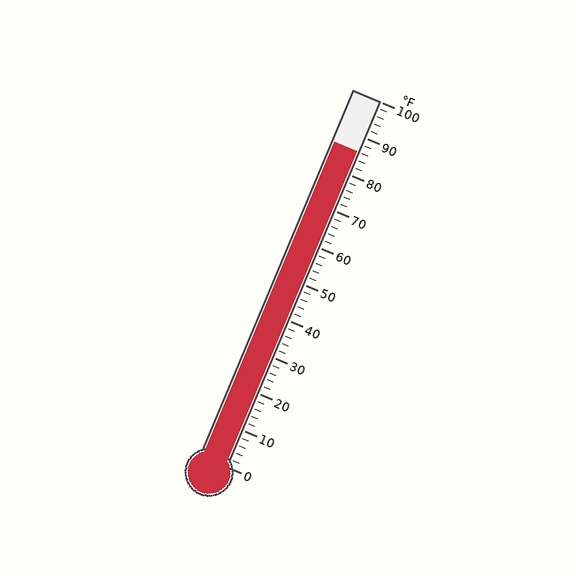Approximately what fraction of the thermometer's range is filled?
The thermometer is filled to approximately 85% of its range.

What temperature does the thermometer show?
The thermometer shows approximately 86°F.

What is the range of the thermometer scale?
The thermometer scale ranges from 0°F to 100°F.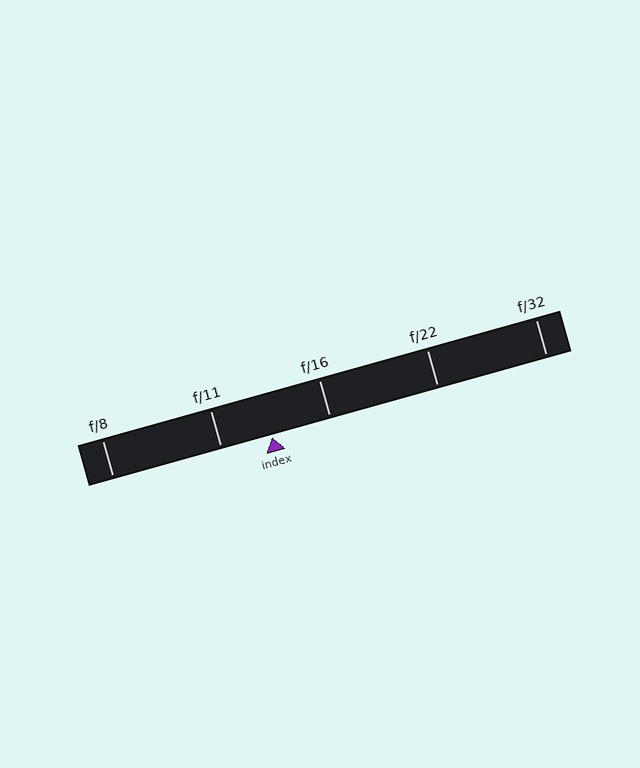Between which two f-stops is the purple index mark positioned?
The index mark is between f/11 and f/16.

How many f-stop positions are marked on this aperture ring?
There are 5 f-stop positions marked.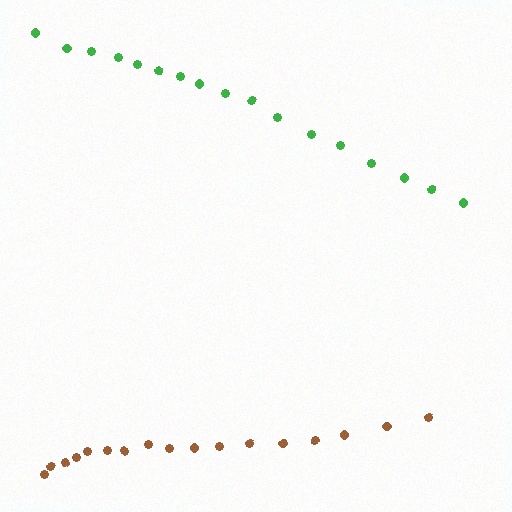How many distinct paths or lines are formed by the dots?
There are 2 distinct paths.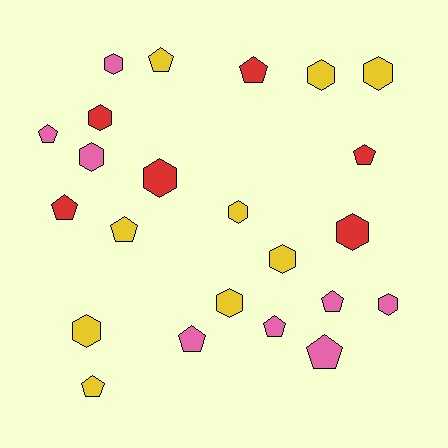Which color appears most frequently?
Yellow, with 9 objects.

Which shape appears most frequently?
Hexagon, with 12 objects.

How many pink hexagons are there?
There are 3 pink hexagons.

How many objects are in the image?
There are 23 objects.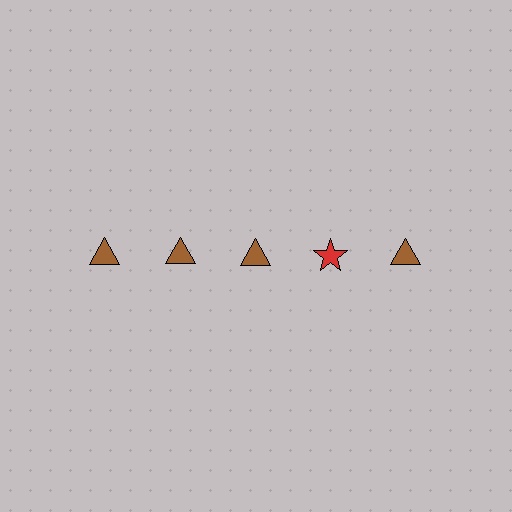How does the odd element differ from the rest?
It differs in both color (red instead of brown) and shape (star instead of triangle).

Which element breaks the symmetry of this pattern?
The red star in the top row, second from right column breaks the symmetry. All other shapes are brown triangles.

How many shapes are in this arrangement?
There are 5 shapes arranged in a grid pattern.